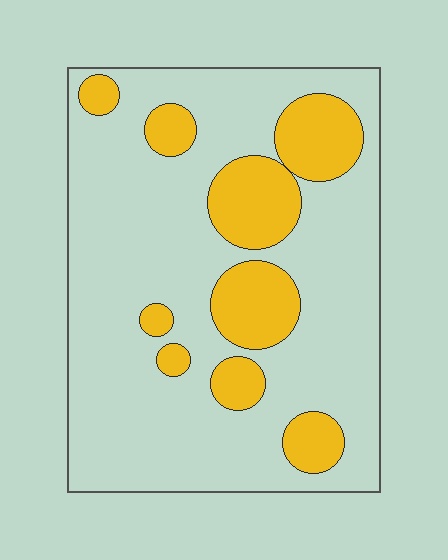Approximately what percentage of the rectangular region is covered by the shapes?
Approximately 25%.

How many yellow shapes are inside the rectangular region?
9.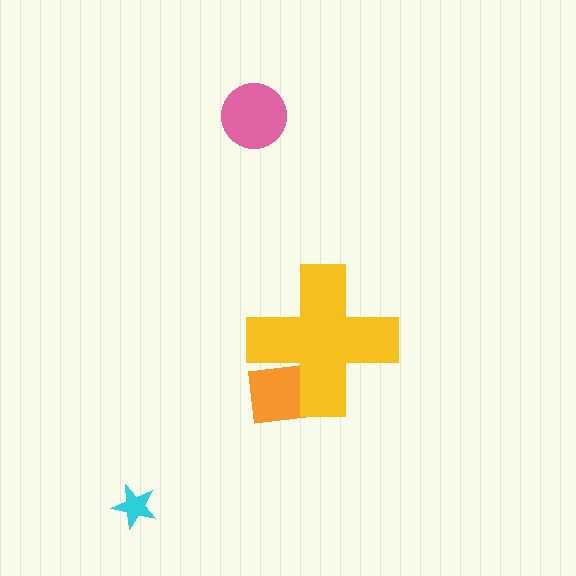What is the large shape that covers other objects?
A yellow cross.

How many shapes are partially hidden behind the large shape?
1 shape is partially hidden.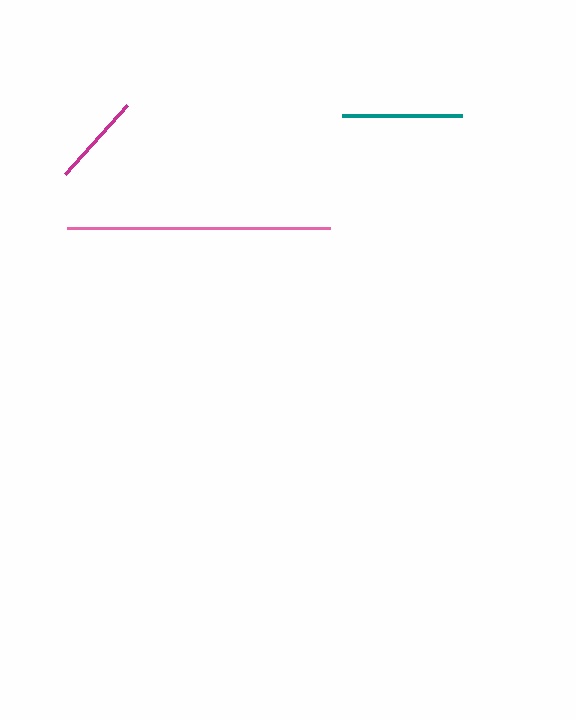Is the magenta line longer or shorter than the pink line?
The pink line is longer than the magenta line.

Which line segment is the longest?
The pink line is the longest at approximately 262 pixels.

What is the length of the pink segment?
The pink segment is approximately 262 pixels long.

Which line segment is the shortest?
The magenta line is the shortest at approximately 92 pixels.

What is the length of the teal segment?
The teal segment is approximately 120 pixels long.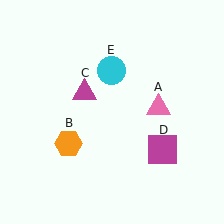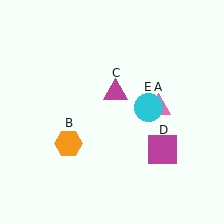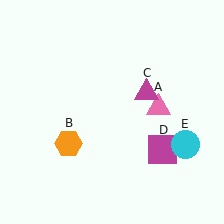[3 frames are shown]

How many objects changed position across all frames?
2 objects changed position: magenta triangle (object C), cyan circle (object E).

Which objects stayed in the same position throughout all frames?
Pink triangle (object A) and orange hexagon (object B) and magenta square (object D) remained stationary.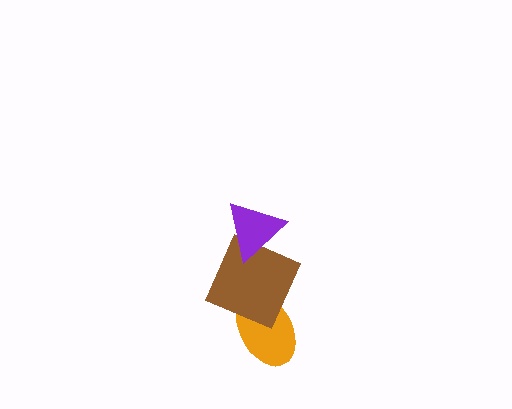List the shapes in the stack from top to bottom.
From top to bottom: the purple triangle, the brown square, the orange ellipse.